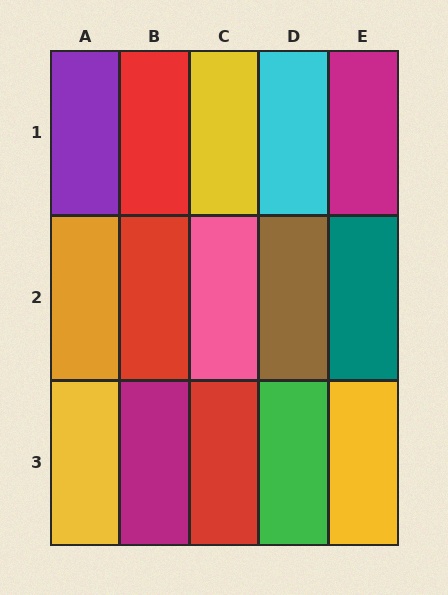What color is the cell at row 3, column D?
Green.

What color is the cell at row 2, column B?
Red.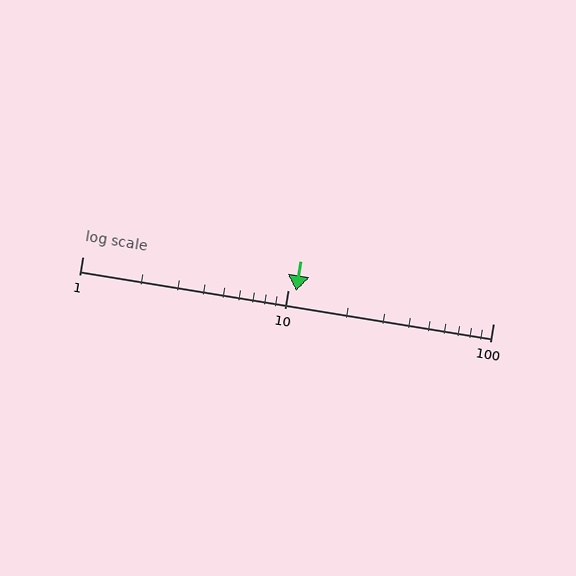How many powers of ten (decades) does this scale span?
The scale spans 2 decades, from 1 to 100.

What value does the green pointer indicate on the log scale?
The pointer indicates approximately 11.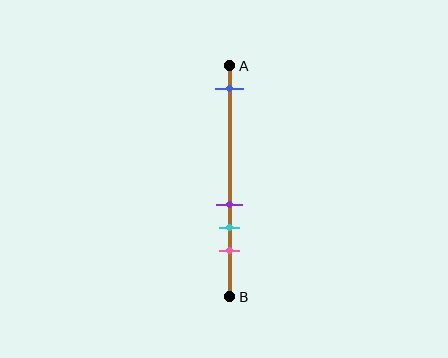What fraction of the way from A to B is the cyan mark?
The cyan mark is approximately 70% (0.7) of the way from A to B.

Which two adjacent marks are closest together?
The purple and cyan marks are the closest adjacent pair.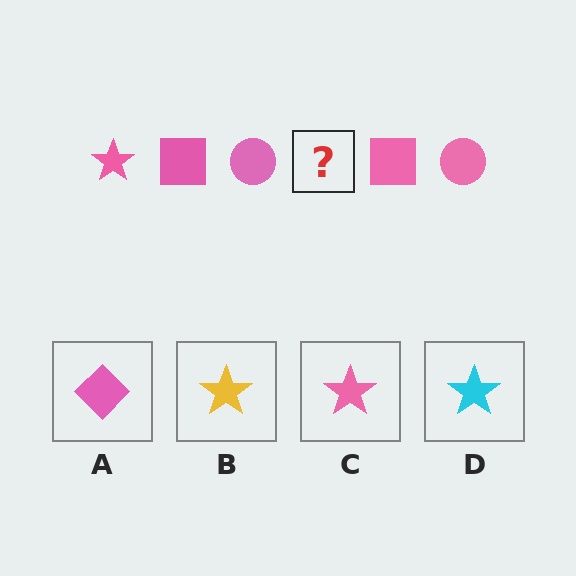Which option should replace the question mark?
Option C.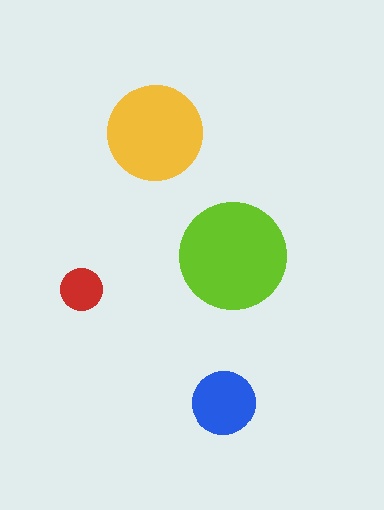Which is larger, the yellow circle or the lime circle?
The lime one.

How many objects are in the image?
There are 4 objects in the image.